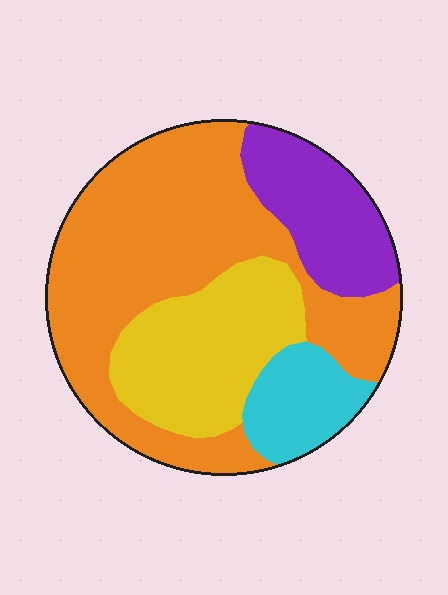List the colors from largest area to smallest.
From largest to smallest: orange, yellow, purple, cyan.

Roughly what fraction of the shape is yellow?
Yellow takes up less than a quarter of the shape.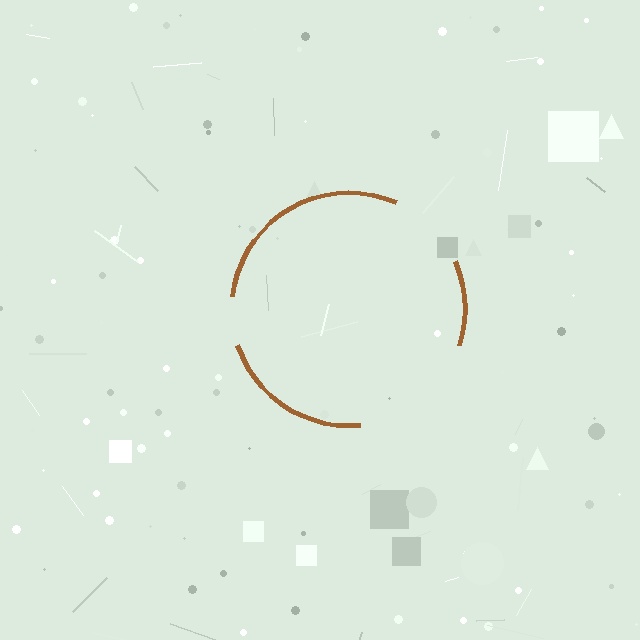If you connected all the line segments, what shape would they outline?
They would outline a circle.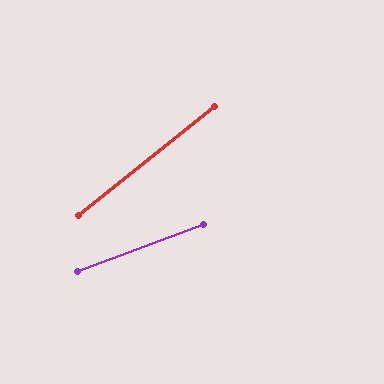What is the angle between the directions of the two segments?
Approximately 19 degrees.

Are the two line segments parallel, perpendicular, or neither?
Neither parallel nor perpendicular — they differ by about 19°.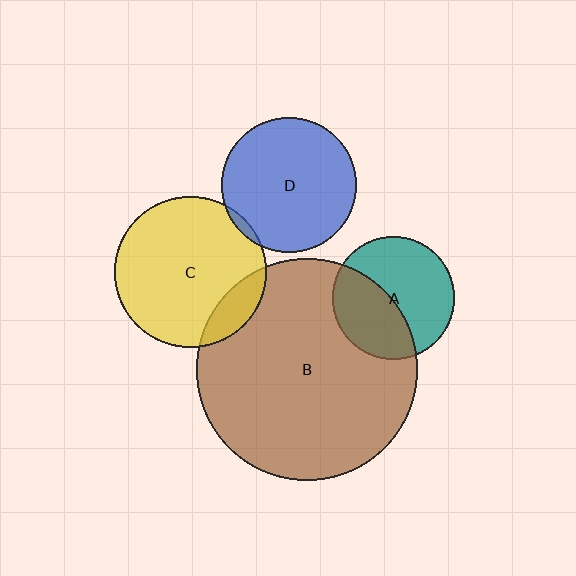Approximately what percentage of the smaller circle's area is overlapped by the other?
Approximately 15%.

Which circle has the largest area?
Circle B (brown).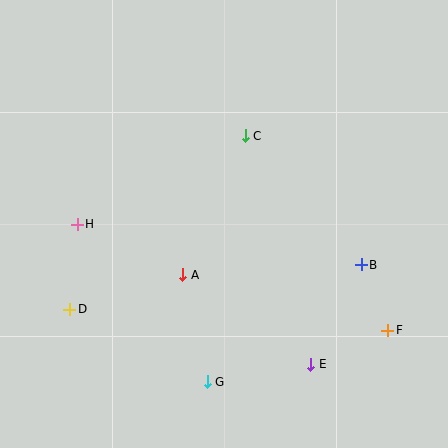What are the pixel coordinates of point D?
Point D is at (70, 309).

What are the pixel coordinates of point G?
Point G is at (207, 382).